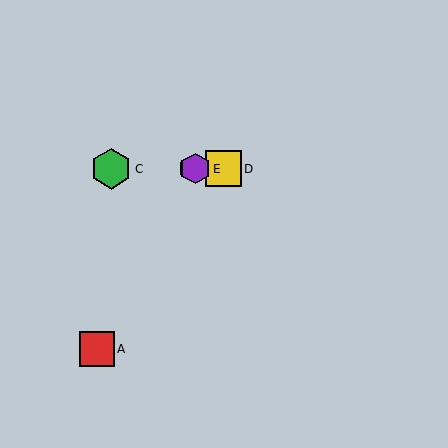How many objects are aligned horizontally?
4 objects (B, C, D, E) are aligned horizontally.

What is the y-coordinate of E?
Object E is at y≈169.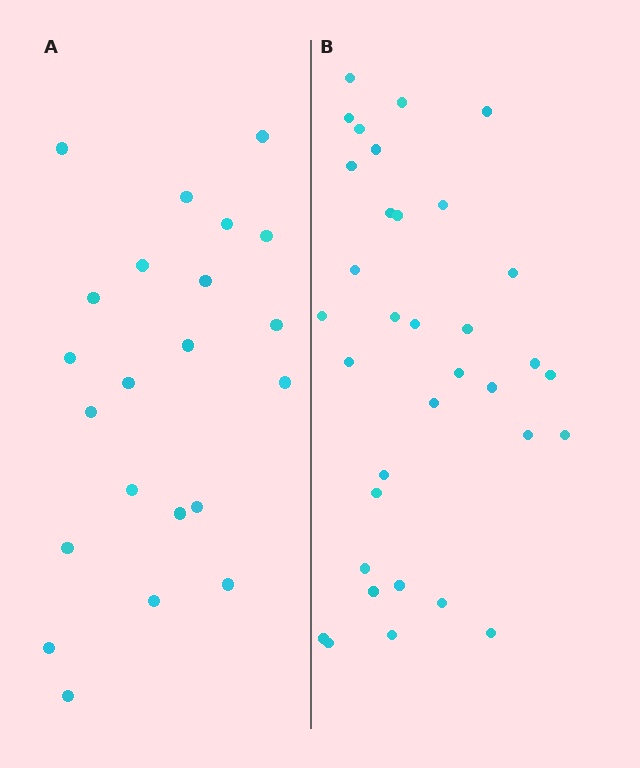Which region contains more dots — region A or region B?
Region B (the right region) has more dots.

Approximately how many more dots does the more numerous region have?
Region B has roughly 12 or so more dots than region A.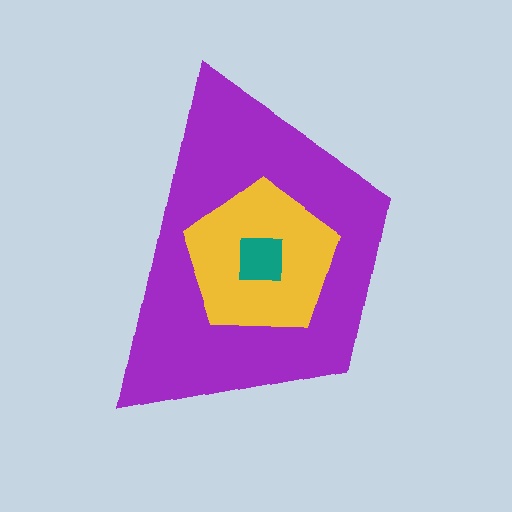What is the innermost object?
The teal square.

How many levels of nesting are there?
3.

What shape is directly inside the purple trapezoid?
The yellow pentagon.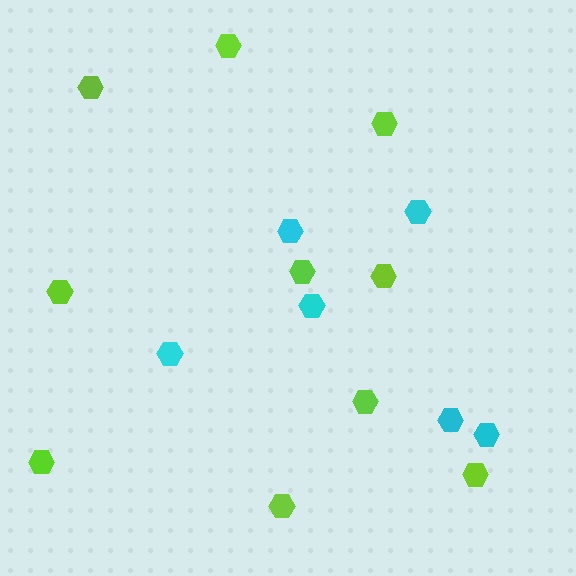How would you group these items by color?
There are 2 groups: one group of lime hexagons (10) and one group of cyan hexagons (6).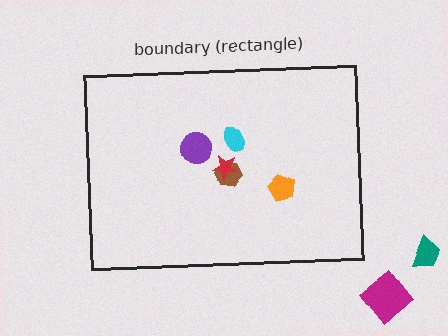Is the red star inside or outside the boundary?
Inside.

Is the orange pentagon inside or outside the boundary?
Inside.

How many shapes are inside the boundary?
5 inside, 2 outside.